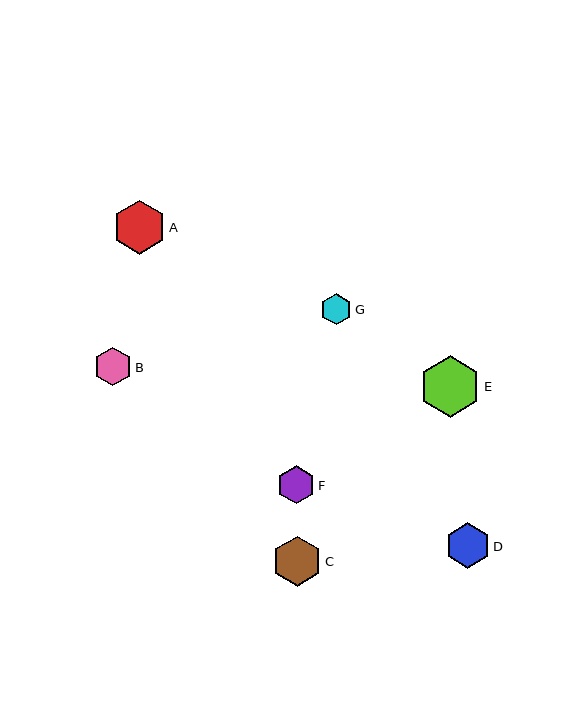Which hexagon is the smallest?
Hexagon G is the smallest with a size of approximately 31 pixels.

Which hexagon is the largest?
Hexagon E is the largest with a size of approximately 61 pixels.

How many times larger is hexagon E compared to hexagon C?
Hexagon E is approximately 1.2 times the size of hexagon C.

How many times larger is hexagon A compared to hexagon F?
Hexagon A is approximately 1.4 times the size of hexagon F.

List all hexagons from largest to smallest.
From largest to smallest: E, A, C, D, B, F, G.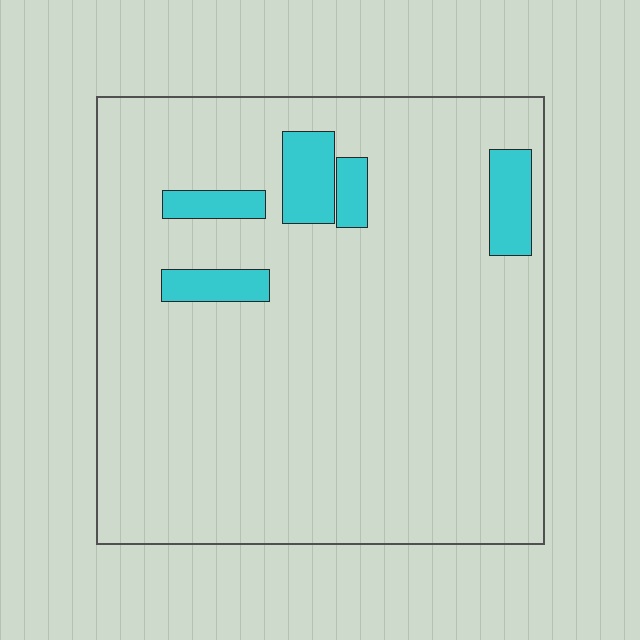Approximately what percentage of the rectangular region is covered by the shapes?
Approximately 10%.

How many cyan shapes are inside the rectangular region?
5.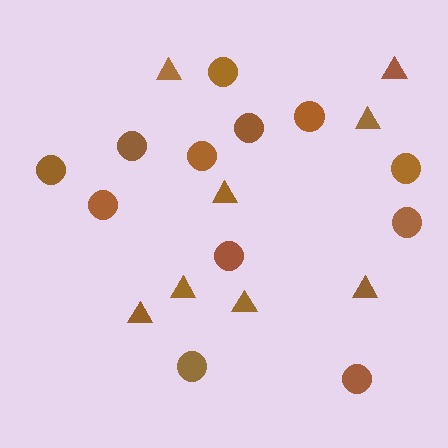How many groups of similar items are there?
There are 2 groups: one group of circles (12) and one group of triangles (8).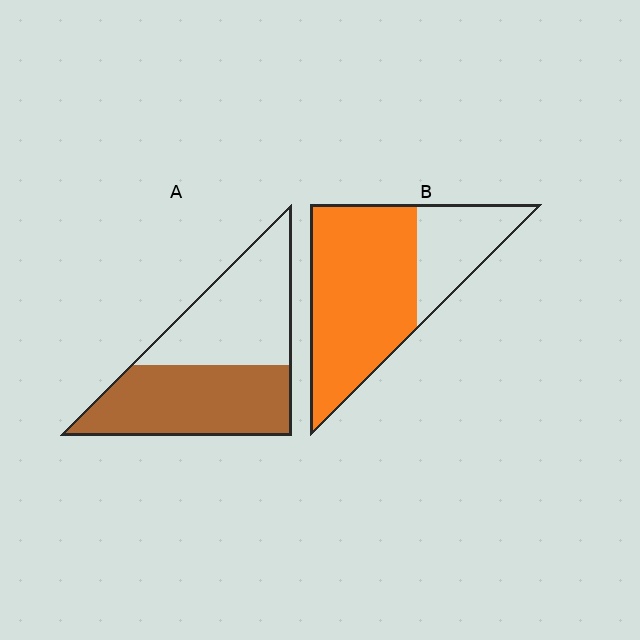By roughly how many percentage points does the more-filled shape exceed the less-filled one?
By roughly 20 percentage points (B over A).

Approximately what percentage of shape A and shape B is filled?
A is approximately 50% and B is approximately 70%.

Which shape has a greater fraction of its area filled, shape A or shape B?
Shape B.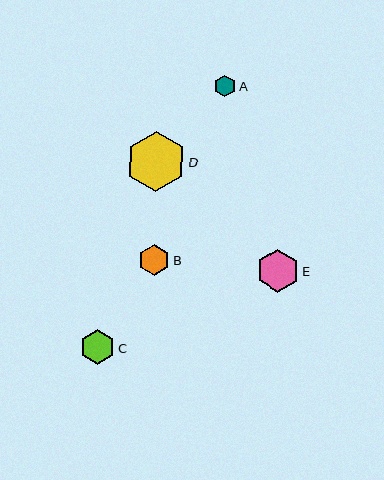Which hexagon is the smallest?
Hexagon A is the smallest with a size of approximately 22 pixels.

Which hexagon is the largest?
Hexagon D is the largest with a size of approximately 60 pixels.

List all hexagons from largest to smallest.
From largest to smallest: D, E, C, B, A.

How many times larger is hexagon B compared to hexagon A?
Hexagon B is approximately 1.4 times the size of hexagon A.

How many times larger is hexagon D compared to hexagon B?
Hexagon D is approximately 1.9 times the size of hexagon B.